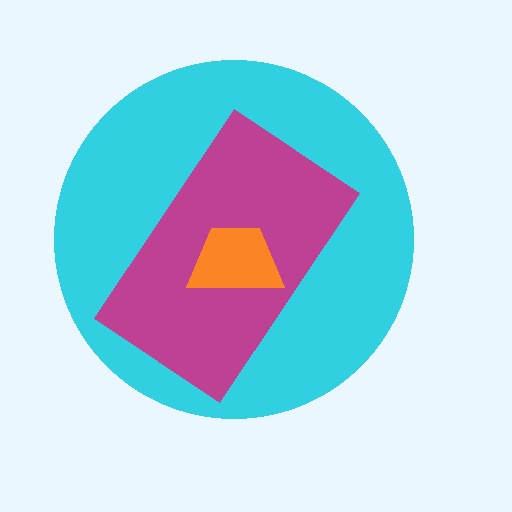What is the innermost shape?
The orange trapezoid.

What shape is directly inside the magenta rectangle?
The orange trapezoid.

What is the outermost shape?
The cyan circle.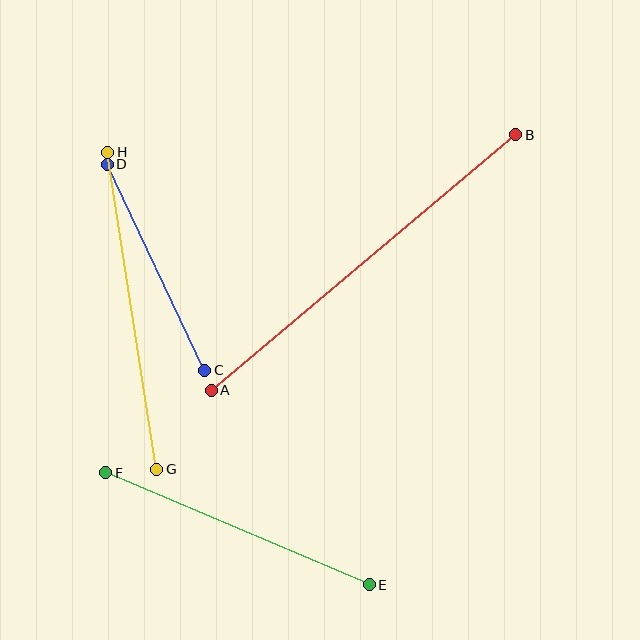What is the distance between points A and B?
The distance is approximately 397 pixels.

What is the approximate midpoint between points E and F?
The midpoint is at approximately (237, 529) pixels.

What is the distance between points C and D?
The distance is approximately 228 pixels.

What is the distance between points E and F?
The distance is approximately 286 pixels.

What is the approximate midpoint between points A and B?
The midpoint is at approximately (363, 262) pixels.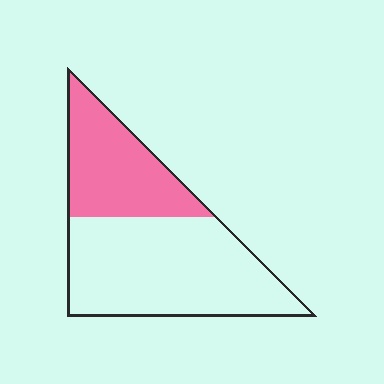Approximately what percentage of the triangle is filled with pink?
Approximately 35%.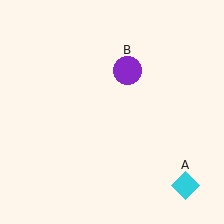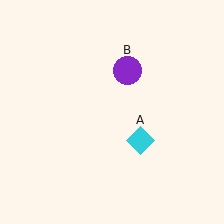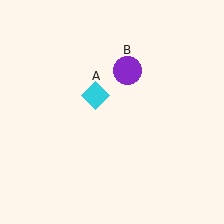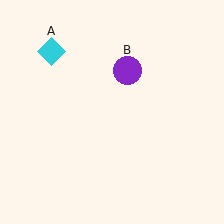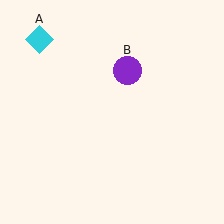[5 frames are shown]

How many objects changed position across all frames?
1 object changed position: cyan diamond (object A).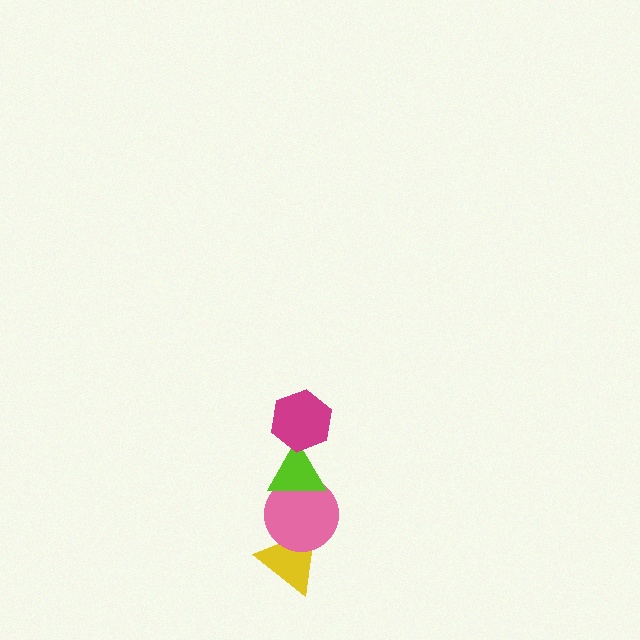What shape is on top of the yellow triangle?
The pink circle is on top of the yellow triangle.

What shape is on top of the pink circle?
The lime triangle is on top of the pink circle.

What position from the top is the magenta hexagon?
The magenta hexagon is 1st from the top.